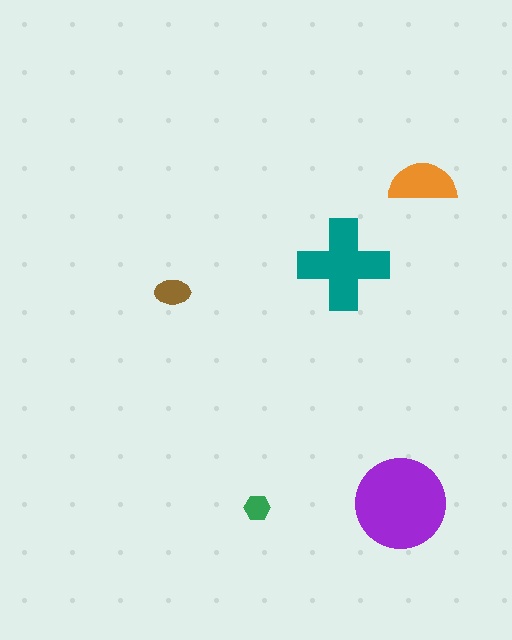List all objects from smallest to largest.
The green hexagon, the brown ellipse, the orange semicircle, the teal cross, the purple circle.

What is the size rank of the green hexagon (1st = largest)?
5th.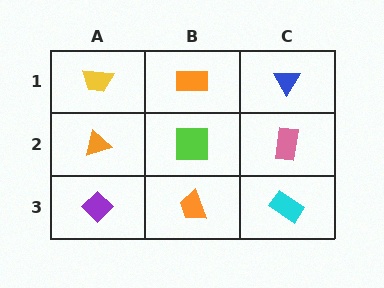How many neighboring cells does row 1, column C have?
2.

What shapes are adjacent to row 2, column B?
An orange rectangle (row 1, column B), an orange trapezoid (row 3, column B), an orange triangle (row 2, column A), a pink rectangle (row 2, column C).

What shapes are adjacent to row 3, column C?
A pink rectangle (row 2, column C), an orange trapezoid (row 3, column B).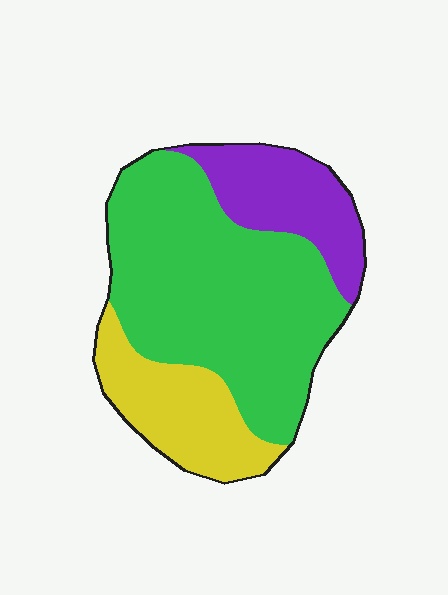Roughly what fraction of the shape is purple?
Purple takes up about one fifth (1/5) of the shape.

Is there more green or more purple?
Green.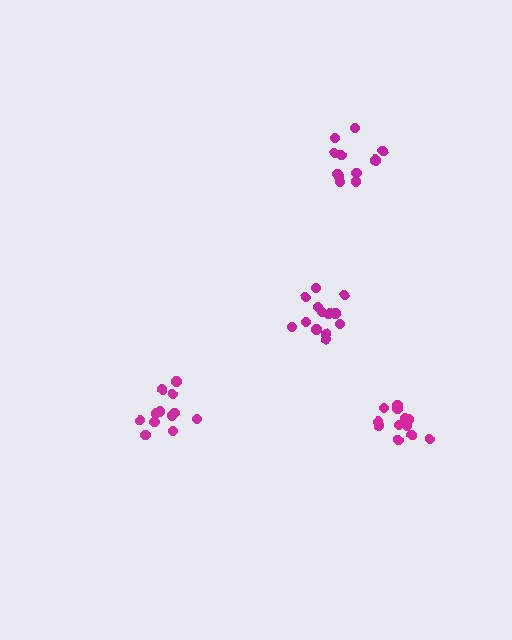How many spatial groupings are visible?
There are 4 spatial groupings.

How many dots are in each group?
Group 1: 12 dots, Group 2: 14 dots, Group 3: 12 dots, Group 4: 12 dots (50 total).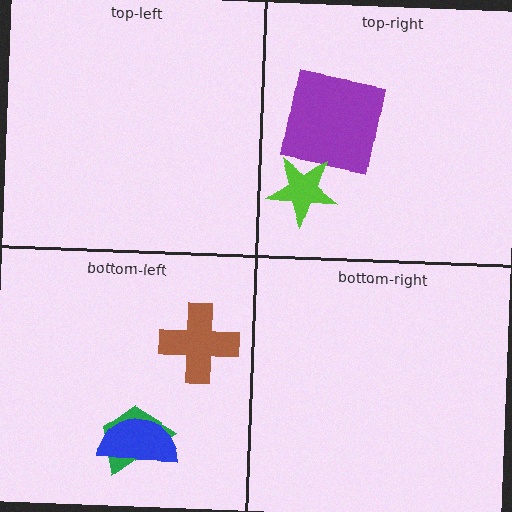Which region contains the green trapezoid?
The bottom-left region.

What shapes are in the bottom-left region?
The green trapezoid, the brown cross, the blue semicircle.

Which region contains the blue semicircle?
The bottom-left region.